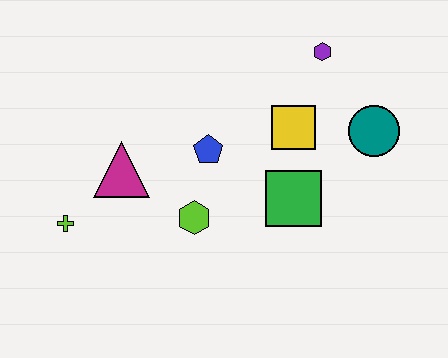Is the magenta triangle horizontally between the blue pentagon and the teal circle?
No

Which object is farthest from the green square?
The lime cross is farthest from the green square.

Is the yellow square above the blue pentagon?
Yes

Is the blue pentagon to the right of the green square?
No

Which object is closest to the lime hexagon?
The blue pentagon is closest to the lime hexagon.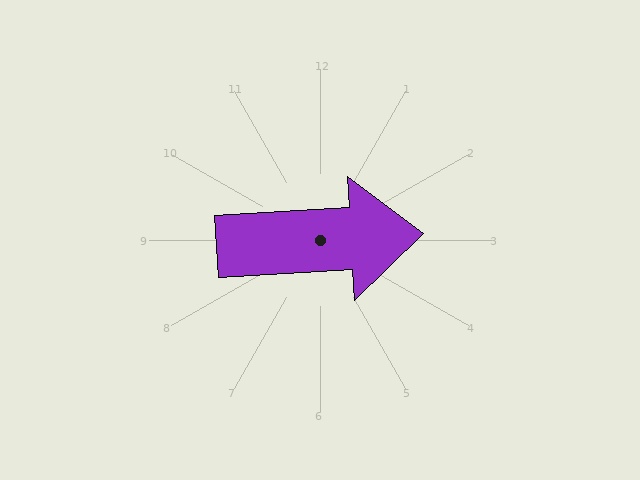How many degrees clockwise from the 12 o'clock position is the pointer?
Approximately 87 degrees.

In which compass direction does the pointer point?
East.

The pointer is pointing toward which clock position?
Roughly 3 o'clock.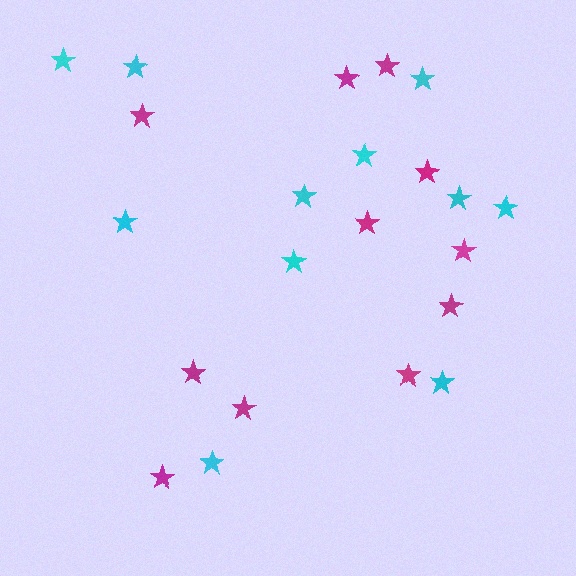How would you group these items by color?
There are 2 groups: one group of magenta stars (11) and one group of cyan stars (11).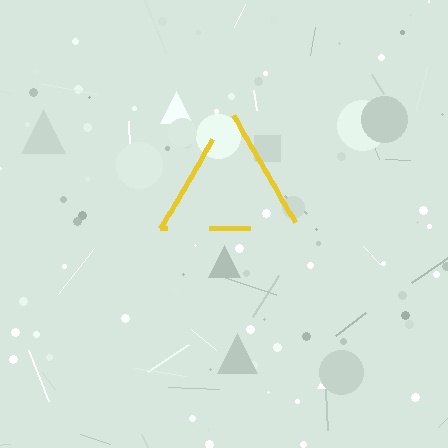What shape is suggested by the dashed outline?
The dashed outline suggests a triangle.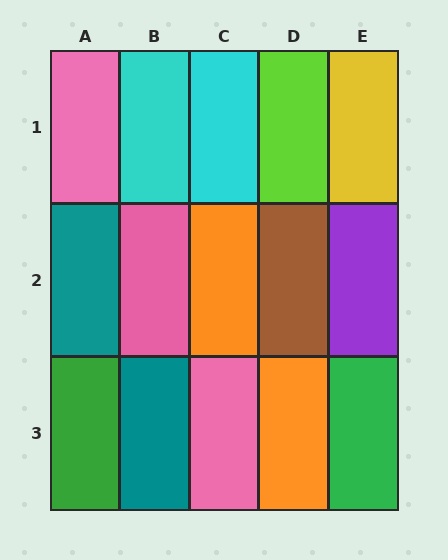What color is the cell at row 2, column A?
Teal.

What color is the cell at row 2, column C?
Orange.